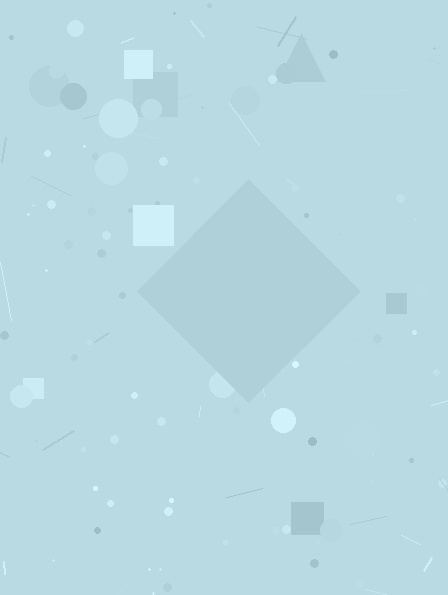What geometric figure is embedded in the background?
A diamond is embedded in the background.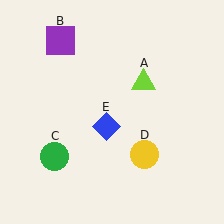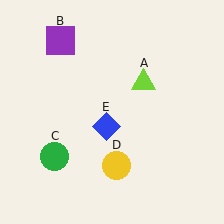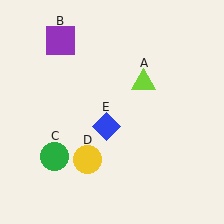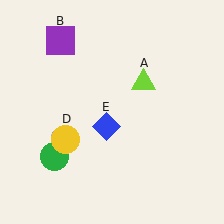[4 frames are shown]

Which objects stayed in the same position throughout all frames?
Lime triangle (object A) and purple square (object B) and green circle (object C) and blue diamond (object E) remained stationary.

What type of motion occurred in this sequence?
The yellow circle (object D) rotated clockwise around the center of the scene.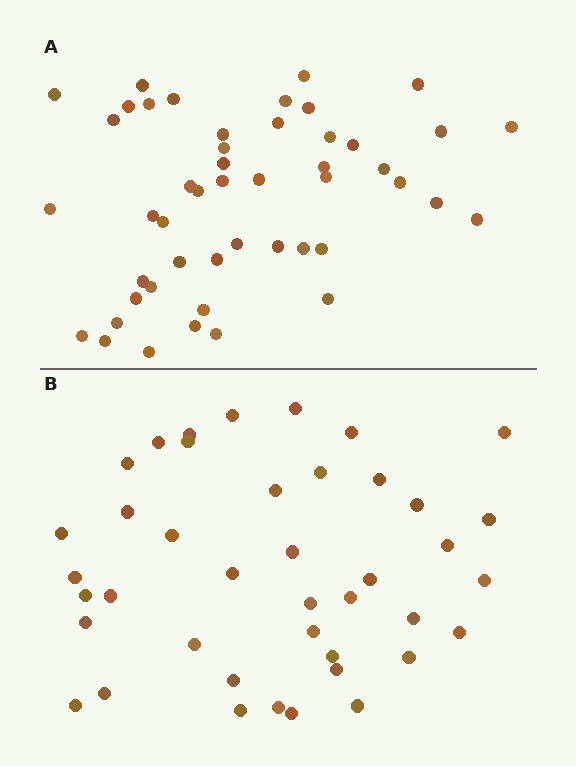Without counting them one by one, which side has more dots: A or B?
Region A (the top region) has more dots.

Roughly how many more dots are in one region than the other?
Region A has roughly 8 or so more dots than region B.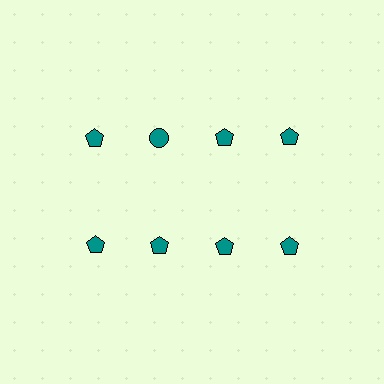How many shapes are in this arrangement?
There are 8 shapes arranged in a grid pattern.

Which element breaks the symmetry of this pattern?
The teal circle in the top row, second from left column breaks the symmetry. All other shapes are teal pentagons.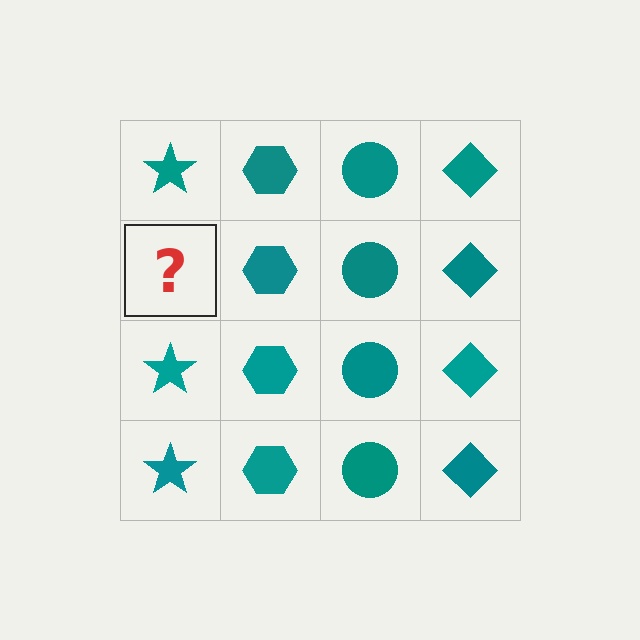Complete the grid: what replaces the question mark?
The question mark should be replaced with a teal star.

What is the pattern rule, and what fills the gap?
The rule is that each column has a consistent shape. The gap should be filled with a teal star.